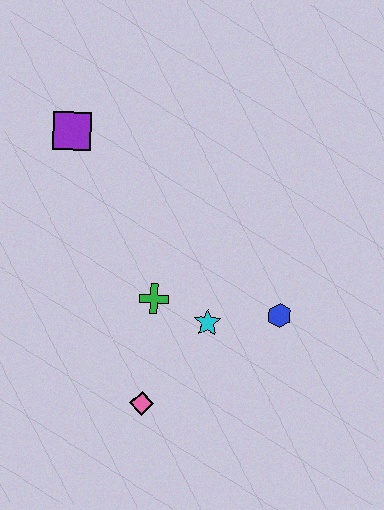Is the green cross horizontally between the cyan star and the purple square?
Yes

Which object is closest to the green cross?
The cyan star is closest to the green cross.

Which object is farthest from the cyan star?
The purple square is farthest from the cyan star.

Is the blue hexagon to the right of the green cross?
Yes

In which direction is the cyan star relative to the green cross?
The cyan star is to the right of the green cross.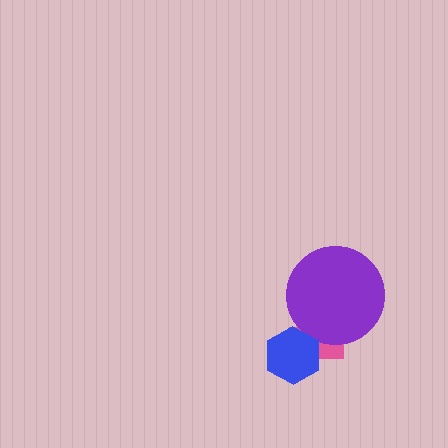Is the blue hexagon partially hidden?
No, no other shape covers it.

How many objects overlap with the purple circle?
1 object overlaps with the purple circle.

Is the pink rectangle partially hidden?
Yes, it is partially covered by another shape.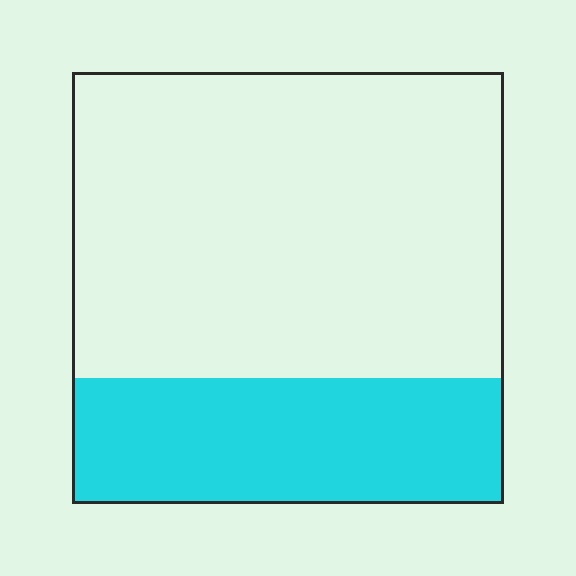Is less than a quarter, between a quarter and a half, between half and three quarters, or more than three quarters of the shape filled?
Between a quarter and a half.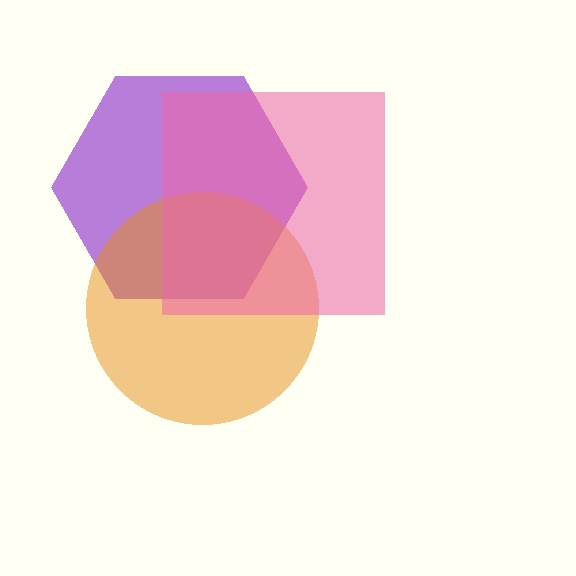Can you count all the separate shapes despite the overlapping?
Yes, there are 3 separate shapes.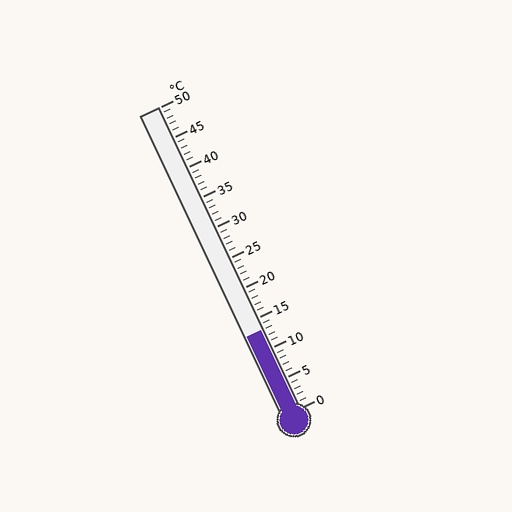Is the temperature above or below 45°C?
The temperature is below 45°C.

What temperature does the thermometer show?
The thermometer shows approximately 13°C.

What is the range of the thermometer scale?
The thermometer scale ranges from 0°C to 50°C.